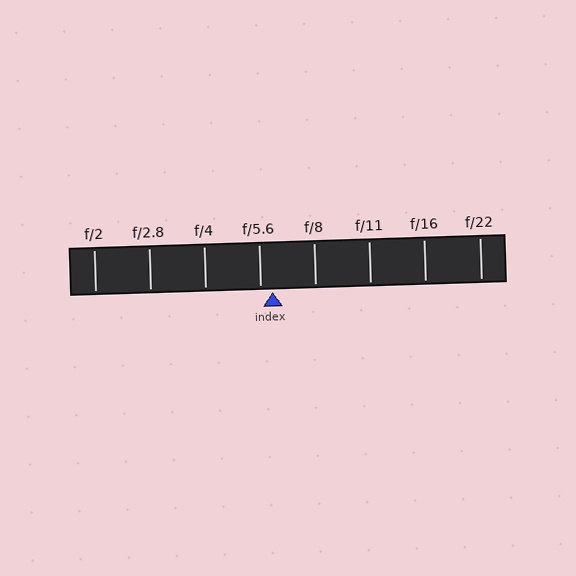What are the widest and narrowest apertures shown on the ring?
The widest aperture shown is f/2 and the narrowest is f/22.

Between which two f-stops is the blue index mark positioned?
The index mark is between f/5.6 and f/8.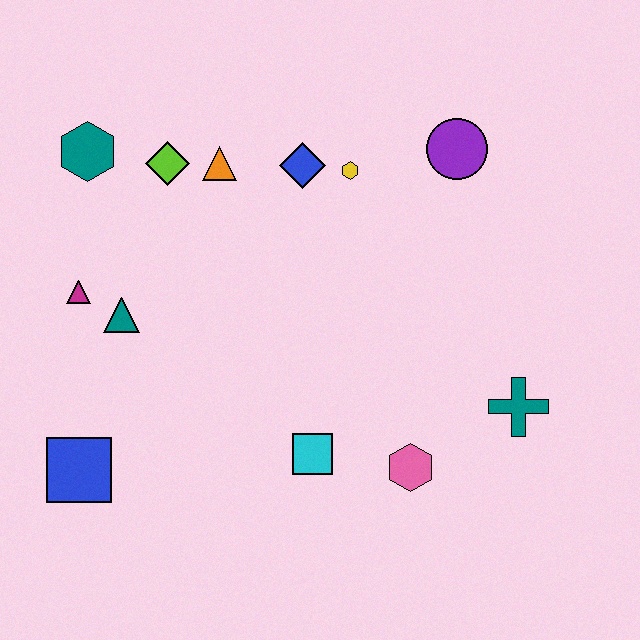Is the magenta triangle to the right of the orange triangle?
No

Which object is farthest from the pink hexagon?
The teal hexagon is farthest from the pink hexagon.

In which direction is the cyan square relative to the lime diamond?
The cyan square is below the lime diamond.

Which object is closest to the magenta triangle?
The teal triangle is closest to the magenta triangle.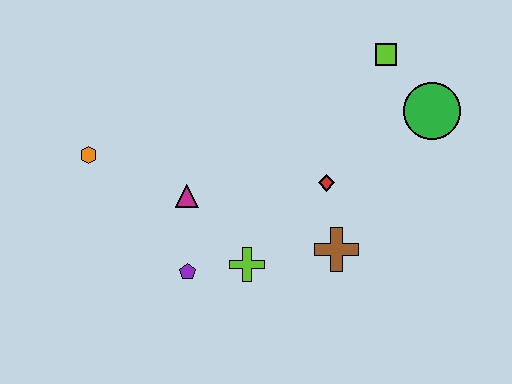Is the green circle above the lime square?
No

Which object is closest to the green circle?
The lime square is closest to the green circle.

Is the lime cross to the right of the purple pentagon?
Yes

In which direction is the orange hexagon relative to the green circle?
The orange hexagon is to the left of the green circle.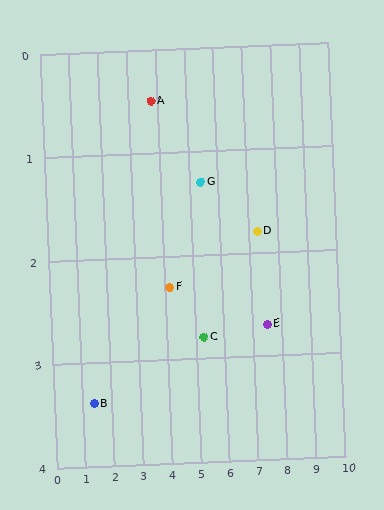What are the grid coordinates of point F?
Point F is at approximately (4.2, 2.3).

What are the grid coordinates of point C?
Point C is at approximately (5.3, 2.8).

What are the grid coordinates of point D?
Point D is at approximately (7.3, 1.8).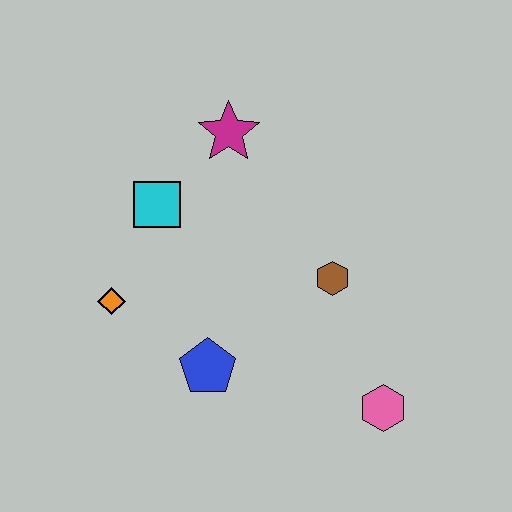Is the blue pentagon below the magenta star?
Yes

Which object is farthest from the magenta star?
The pink hexagon is farthest from the magenta star.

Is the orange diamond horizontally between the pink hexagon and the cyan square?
No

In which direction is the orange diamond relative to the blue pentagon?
The orange diamond is to the left of the blue pentagon.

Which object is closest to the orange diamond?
The cyan square is closest to the orange diamond.